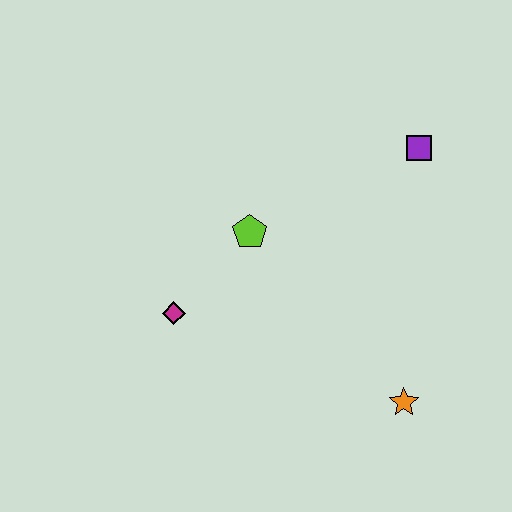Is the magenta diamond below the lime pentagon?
Yes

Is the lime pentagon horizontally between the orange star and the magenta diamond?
Yes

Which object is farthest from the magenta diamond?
The purple square is farthest from the magenta diamond.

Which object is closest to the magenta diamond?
The lime pentagon is closest to the magenta diamond.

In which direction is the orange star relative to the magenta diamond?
The orange star is to the right of the magenta diamond.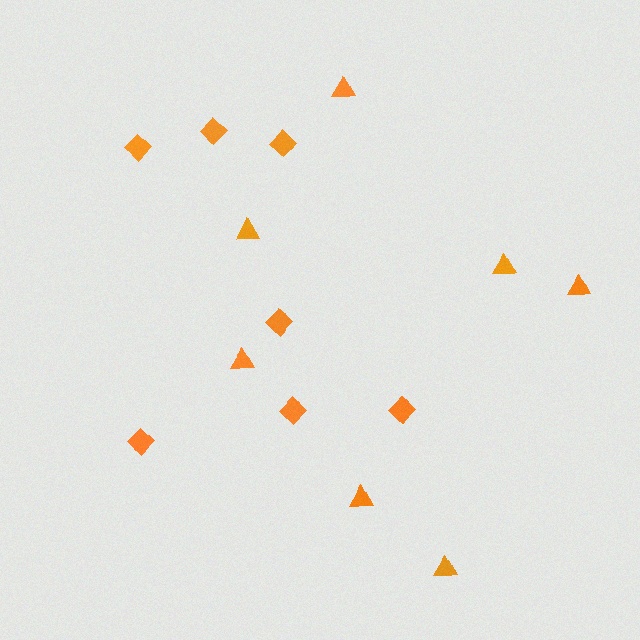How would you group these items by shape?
There are 2 groups: one group of triangles (7) and one group of diamonds (7).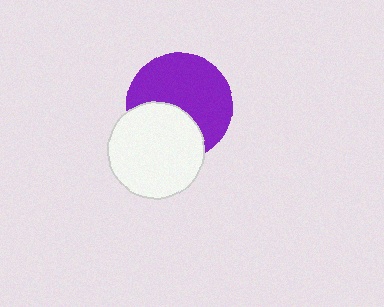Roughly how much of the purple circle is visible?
About half of it is visible (roughly 63%).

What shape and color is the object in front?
The object in front is a white circle.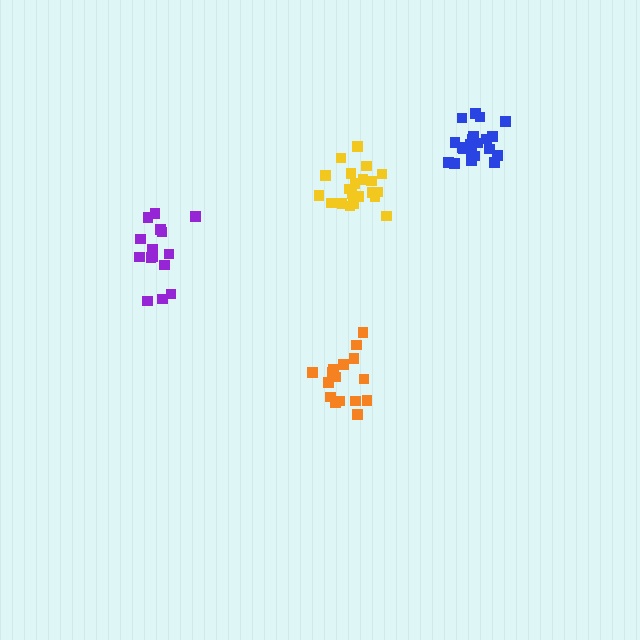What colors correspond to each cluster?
The clusters are colored: yellow, orange, purple, blue.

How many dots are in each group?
Group 1: 21 dots, Group 2: 16 dots, Group 3: 15 dots, Group 4: 21 dots (73 total).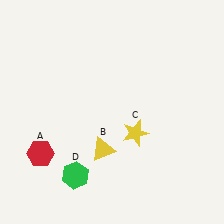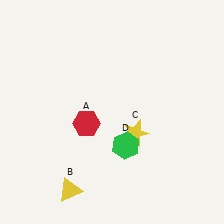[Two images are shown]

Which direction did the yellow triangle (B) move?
The yellow triangle (B) moved down.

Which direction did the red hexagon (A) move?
The red hexagon (A) moved right.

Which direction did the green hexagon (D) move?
The green hexagon (D) moved right.